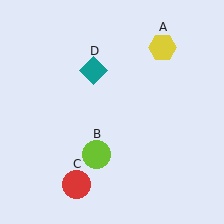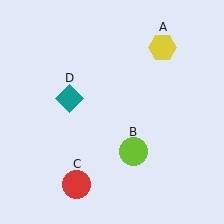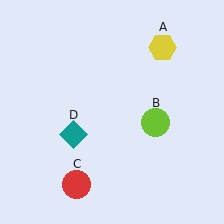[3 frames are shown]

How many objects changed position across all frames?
2 objects changed position: lime circle (object B), teal diamond (object D).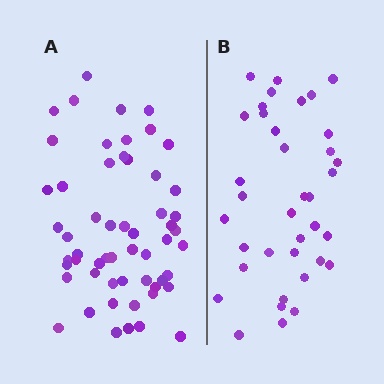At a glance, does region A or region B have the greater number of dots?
Region A (the left region) has more dots.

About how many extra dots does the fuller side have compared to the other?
Region A has approximately 20 more dots than region B.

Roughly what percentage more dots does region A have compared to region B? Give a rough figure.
About 50% more.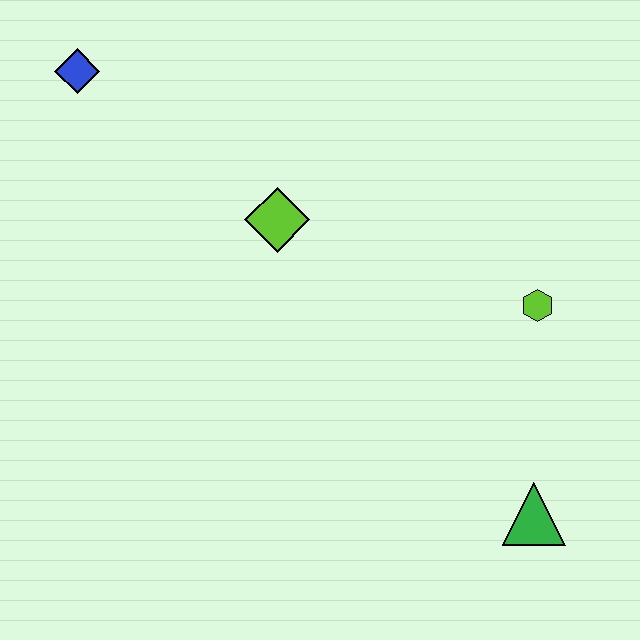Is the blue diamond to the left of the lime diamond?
Yes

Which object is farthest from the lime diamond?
The green triangle is farthest from the lime diamond.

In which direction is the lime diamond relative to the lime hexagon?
The lime diamond is to the left of the lime hexagon.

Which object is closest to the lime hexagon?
The green triangle is closest to the lime hexagon.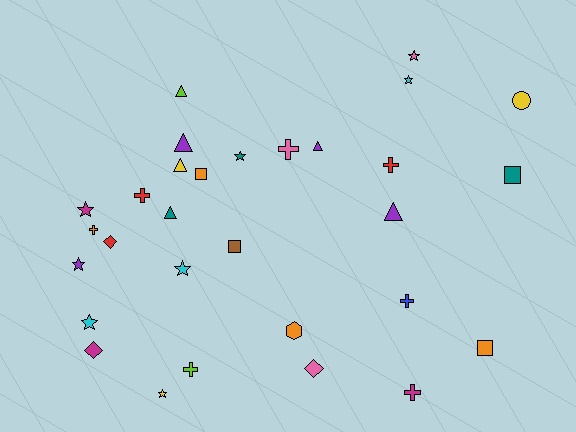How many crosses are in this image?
There are 7 crosses.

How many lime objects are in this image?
There are 2 lime objects.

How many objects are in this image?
There are 30 objects.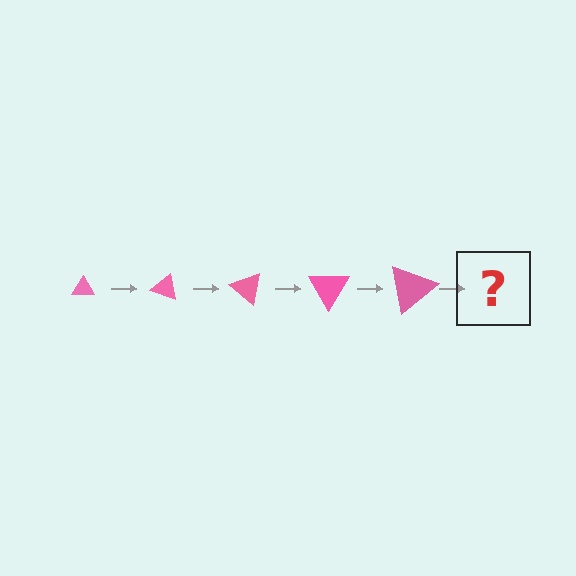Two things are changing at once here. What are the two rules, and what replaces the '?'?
The two rules are that the triangle grows larger each step and it rotates 20 degrees each step. The '?' should be a triangle, larger than the previous one and rotated 100 degrees from the start.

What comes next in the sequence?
The next element should be a triangle, larger than the previous one and rotated 100 degrees from the start.